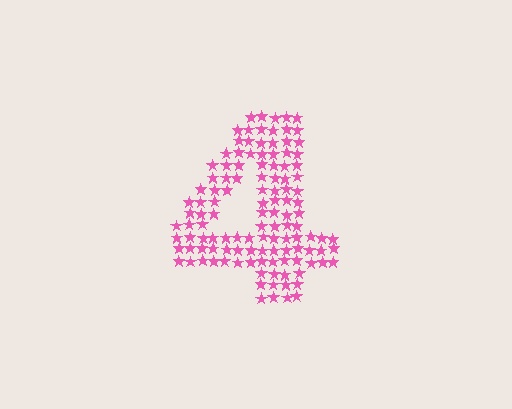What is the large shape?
The large shape is the digit 4.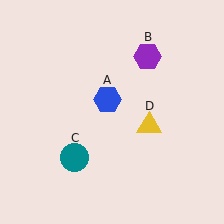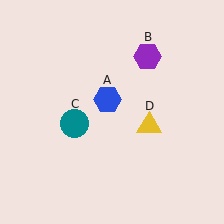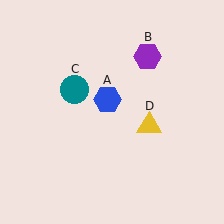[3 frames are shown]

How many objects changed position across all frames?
1 object changed position: teal circle (object C).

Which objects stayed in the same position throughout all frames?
Blue hexagon (object A) and purple hexagon (object B) and yellow triangle (object D) remained stationary.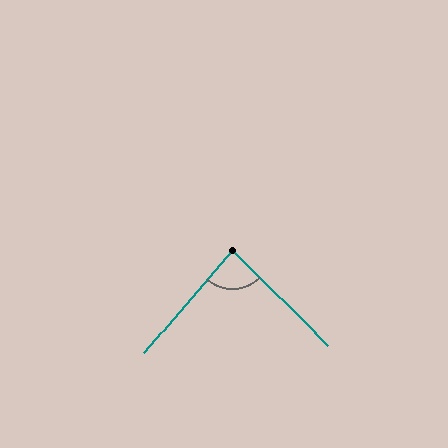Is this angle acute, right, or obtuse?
It is approximately a right angle.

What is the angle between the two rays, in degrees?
Approximately 86 degrees.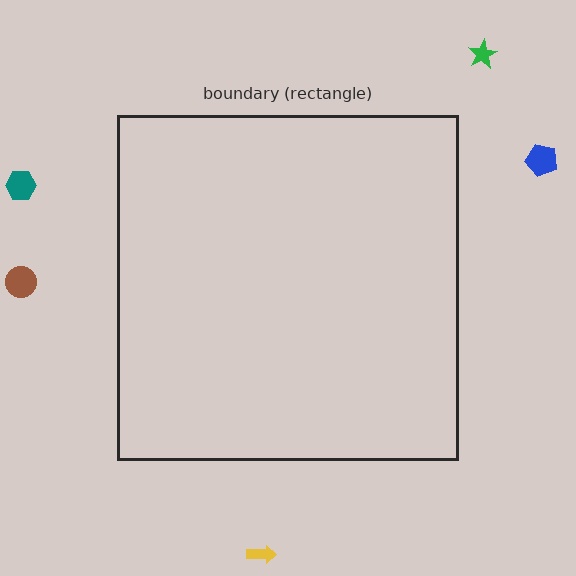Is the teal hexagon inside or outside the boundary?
Outside.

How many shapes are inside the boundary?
0 inside, 5 outside.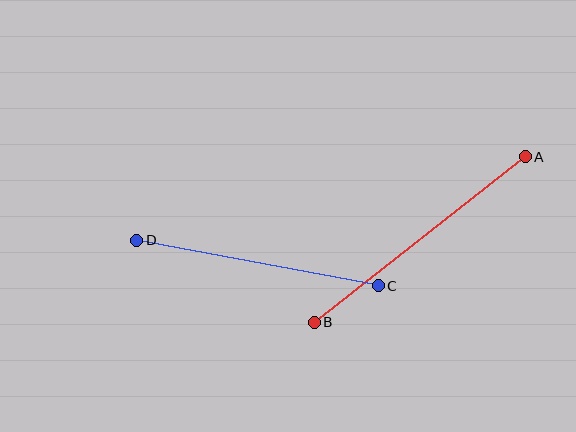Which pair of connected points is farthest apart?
Points A and B are farthest apart.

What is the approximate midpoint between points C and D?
The midpoint is at approximately (258, 263) pixels.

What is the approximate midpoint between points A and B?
The midpoint is at approximately (420, 240) pixels.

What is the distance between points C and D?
The distance is approximately 246 pixels.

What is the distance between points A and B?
The distance is approximately 268 pixels.